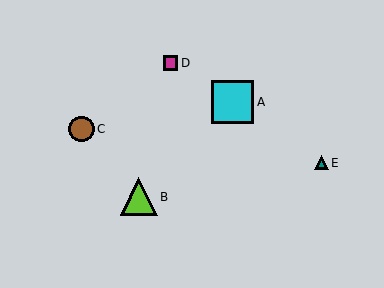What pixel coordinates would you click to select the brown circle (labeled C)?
Click at (82, 129) to select the brown circle C.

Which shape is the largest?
The cyan square (labeled A) is the largest.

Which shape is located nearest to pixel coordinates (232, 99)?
The cyan square (labeled A) at (233, 102) is nearest to that location.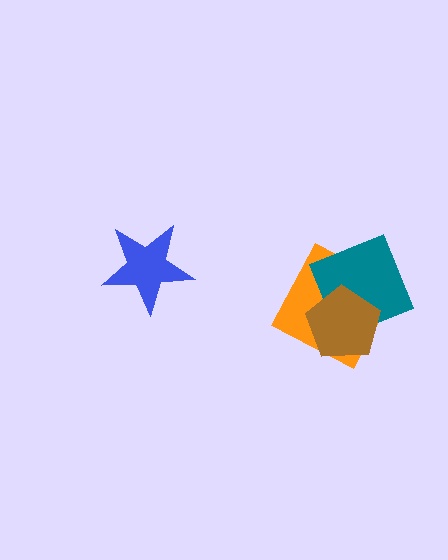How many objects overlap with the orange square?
2 objects overlap with the orange square.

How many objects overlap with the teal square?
2 objects overlap with the teal square.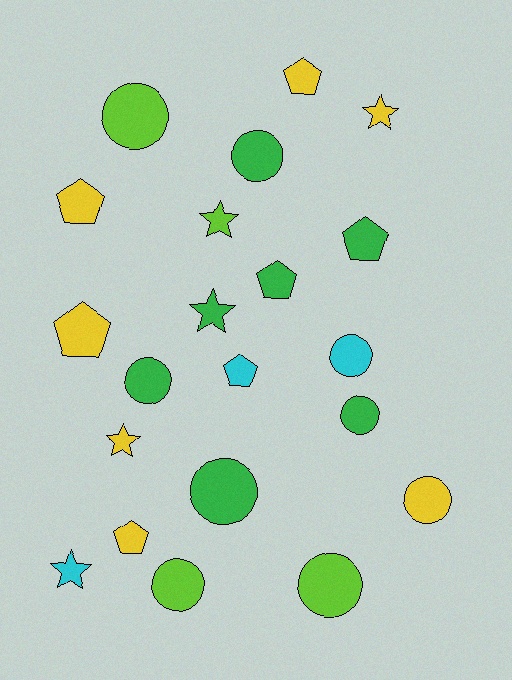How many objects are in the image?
There are 21 objects.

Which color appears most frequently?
Yellow, with 7 objects.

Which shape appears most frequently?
Circle, with 9 objects.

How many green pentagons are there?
There are 2 green pentagons.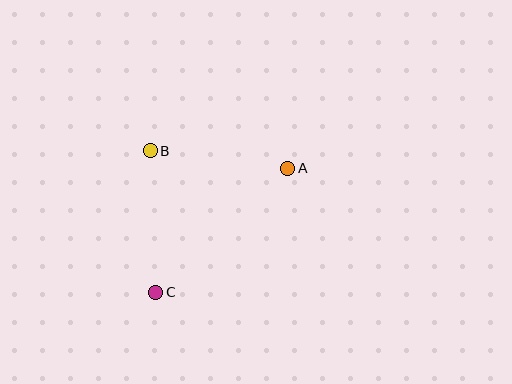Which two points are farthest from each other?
Points A and C are farthest from each other.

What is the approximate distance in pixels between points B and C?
The distance between B and C is approximately 142 pixels.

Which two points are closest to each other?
Points A and B are closest to each other.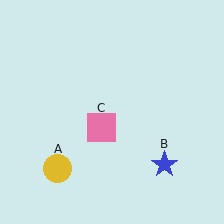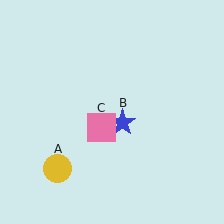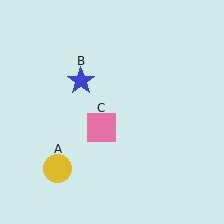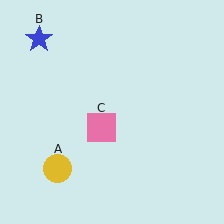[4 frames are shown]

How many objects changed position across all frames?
1 object changed position: blue star (object B).